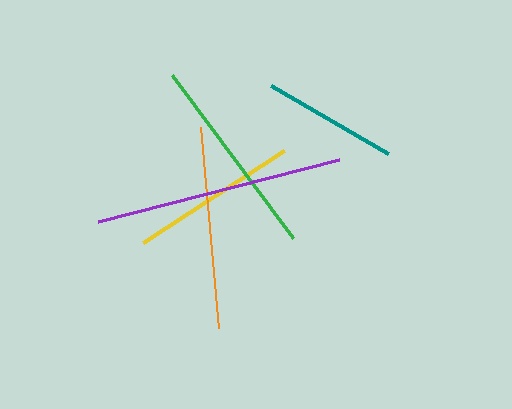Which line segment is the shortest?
The teal line is the shortest at approximately 135 pixels.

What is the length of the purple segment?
The purple segment is approximately 249 pixels long.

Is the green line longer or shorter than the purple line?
The purple line is longer than the green line.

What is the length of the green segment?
The green segment is approximately 203 pixels long.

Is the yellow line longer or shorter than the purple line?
The purple line is longer than the yellow line.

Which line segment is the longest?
The purple line is the longest at approximately 249 pixels.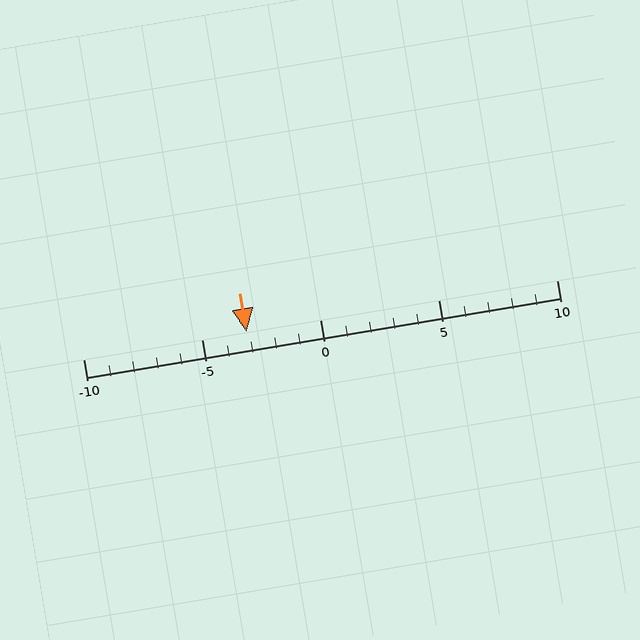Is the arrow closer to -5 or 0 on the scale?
The arrow is closer to -5.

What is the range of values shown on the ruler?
The ruler shows values from -10 to 10.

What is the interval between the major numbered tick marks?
The major tick marks are spaced 5 units apart.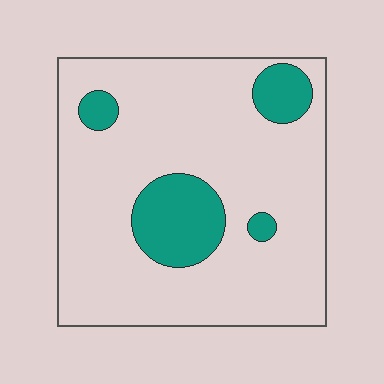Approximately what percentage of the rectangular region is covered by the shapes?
Approximately 15%.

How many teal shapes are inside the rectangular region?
4.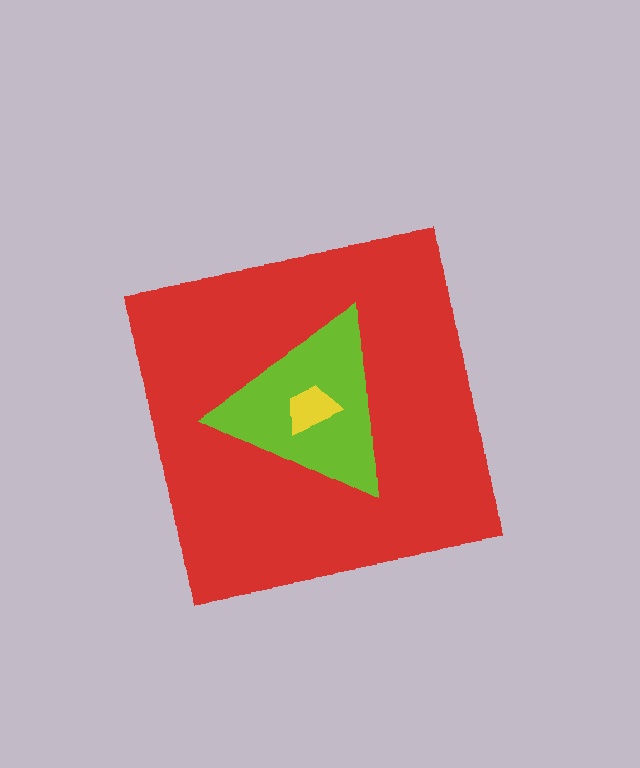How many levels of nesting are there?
3.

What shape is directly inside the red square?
The lime triangle.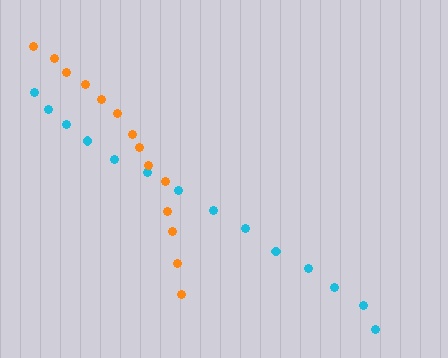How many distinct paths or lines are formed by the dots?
There are 2 distinct paths.